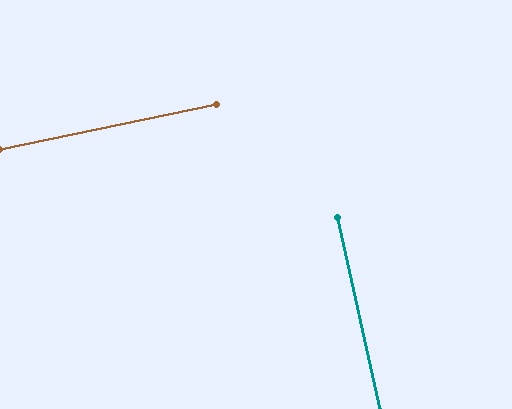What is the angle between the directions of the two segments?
Approximately 89 degrees.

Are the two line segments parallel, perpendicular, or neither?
Perpendicular — they meet at approximately 89°.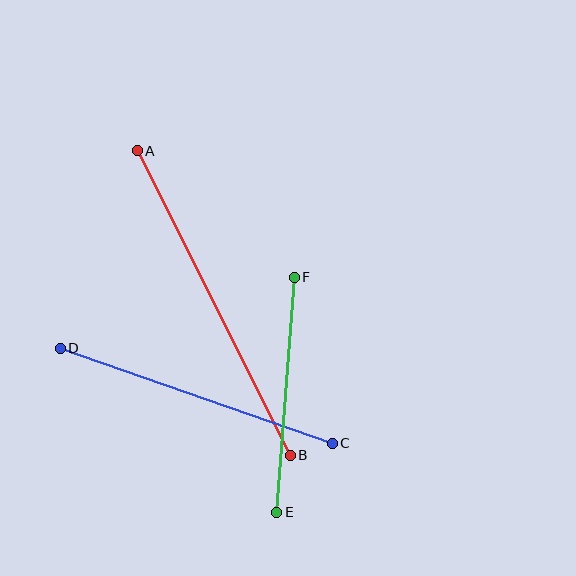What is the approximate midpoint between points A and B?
The midpoint is at approximately (214, 303) pixels.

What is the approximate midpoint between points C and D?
The midpoint is at approximately (196, 396) pixels.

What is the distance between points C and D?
The distance is approximately 288 pixels.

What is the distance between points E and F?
The distance is approximately 236 pixels.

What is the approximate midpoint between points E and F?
The midpoint is at approximately (286, 395) pixels.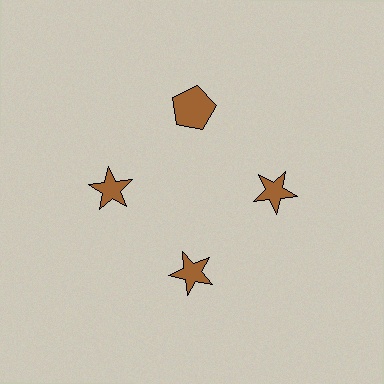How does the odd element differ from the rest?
It has a different shape: pentagon instead of star.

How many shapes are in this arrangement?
There are 4 shapes arranged in a ring pattern.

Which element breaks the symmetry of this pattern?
The brown pentagon at roughly the 12 o'clock position breaks the symmetry. All other shapes are brown stars.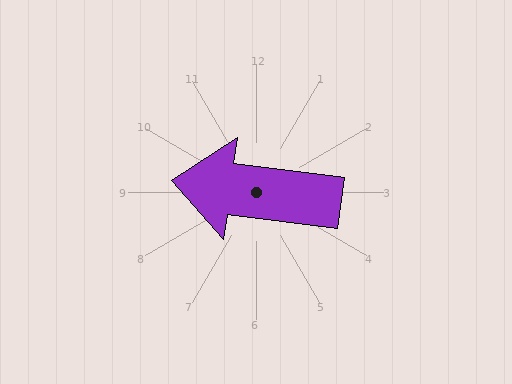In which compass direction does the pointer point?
West.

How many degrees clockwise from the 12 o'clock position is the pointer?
Approximately 278 degrees.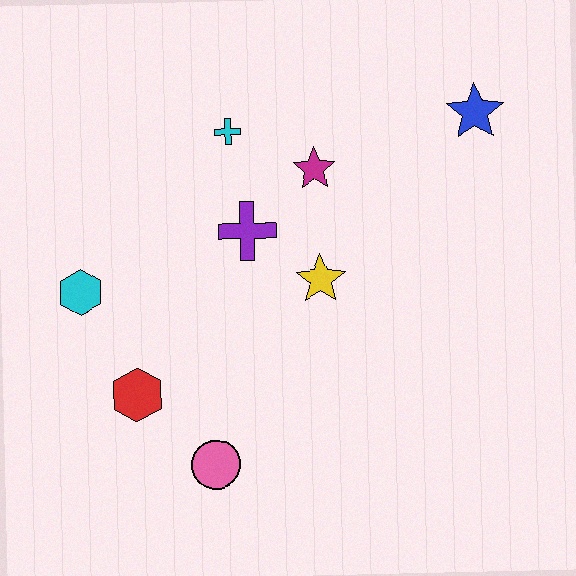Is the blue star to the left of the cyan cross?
No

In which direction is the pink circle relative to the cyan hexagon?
The pink circle is below the cyan hexagon.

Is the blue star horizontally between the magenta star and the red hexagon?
No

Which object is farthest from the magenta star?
The pink circle is farthest from the magenta star.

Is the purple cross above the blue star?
No